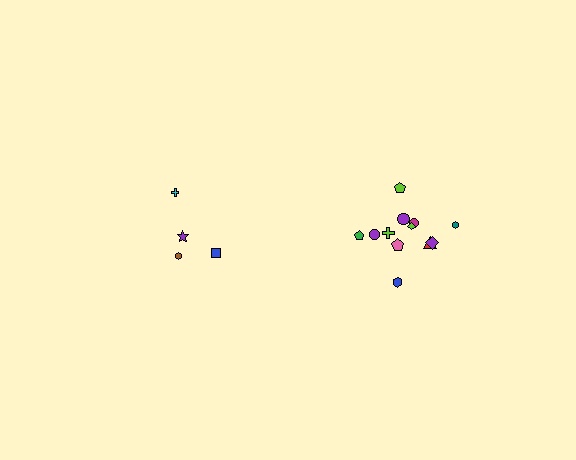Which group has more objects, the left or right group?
The right group.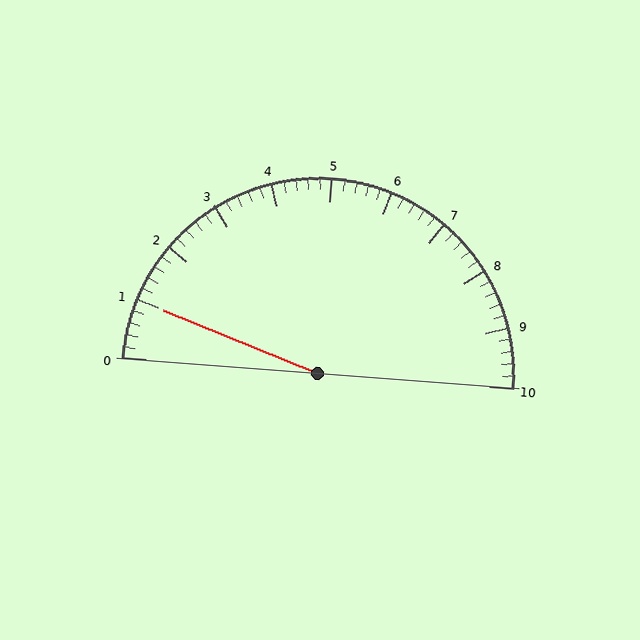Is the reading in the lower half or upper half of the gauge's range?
The reading is in the lower half of the range (0 to 10).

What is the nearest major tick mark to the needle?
The nearest major tick mark is 1.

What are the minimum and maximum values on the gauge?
The gauge ranges from 0 to 10.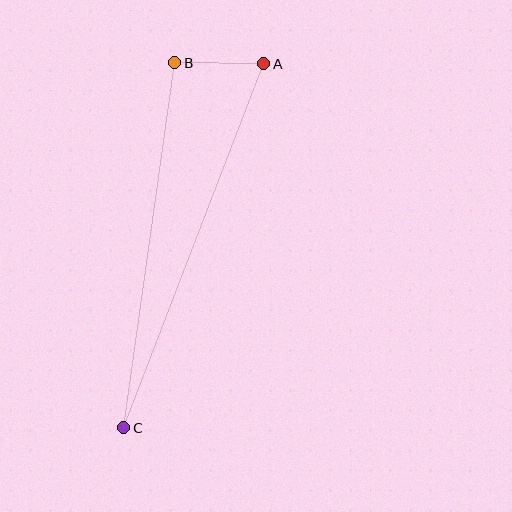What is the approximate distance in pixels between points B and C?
The distance between B and C is approximately 368 pixels.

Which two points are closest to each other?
Points A and B are closest to each other.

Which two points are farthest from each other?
Points A and C are farthest from each other.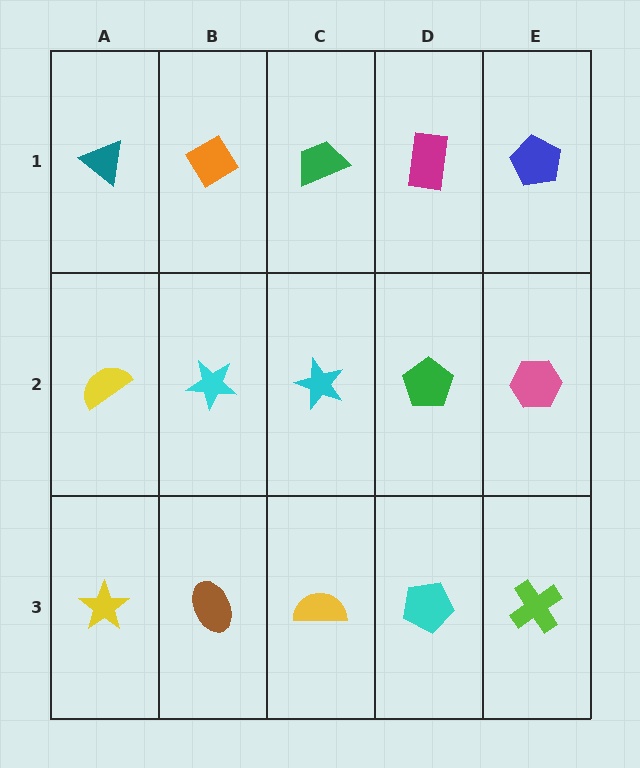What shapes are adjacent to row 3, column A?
A yellow semicircle (row 2, column A), a brown ellipse (row 3, column B).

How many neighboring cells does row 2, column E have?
3.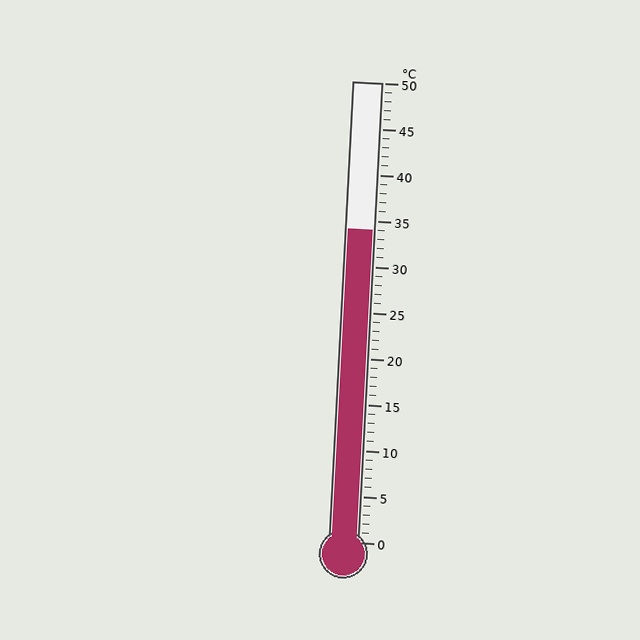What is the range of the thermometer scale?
The thermometer scale ranges from 0°C to 50°C.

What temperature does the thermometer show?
The thermometer shows approximately 34°C.